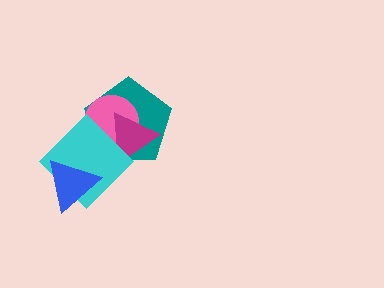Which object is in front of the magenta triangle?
The cyan diamond is in front of the magenta triangle.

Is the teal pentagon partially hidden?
Yes, it is partially covered by another shape.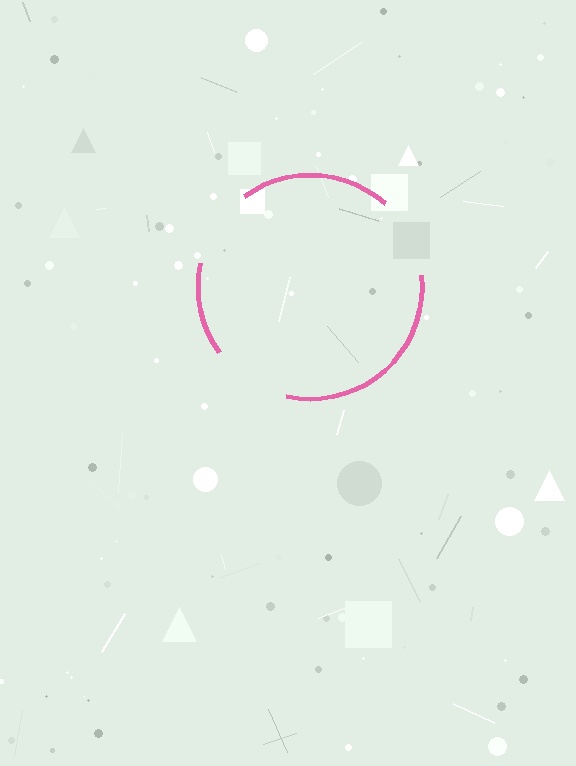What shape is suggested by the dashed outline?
The dashed outline suggests a circle.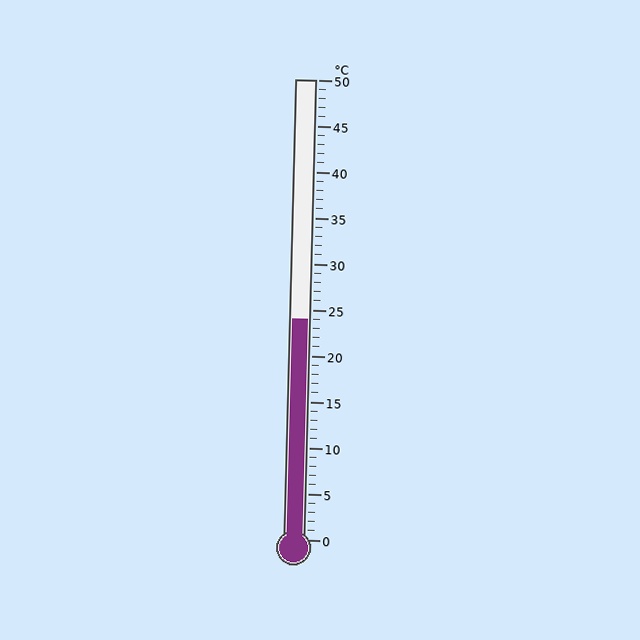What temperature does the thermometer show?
The thermometer shows approximately 24°C.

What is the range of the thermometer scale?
The thermometer scale ranges from 0°C to 50°C.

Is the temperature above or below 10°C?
The temperature is above 10°C.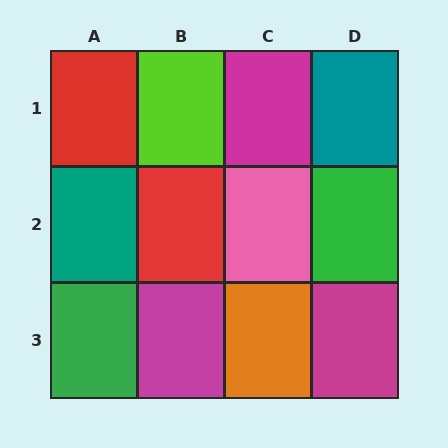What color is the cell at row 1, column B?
Lime.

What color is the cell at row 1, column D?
Teal.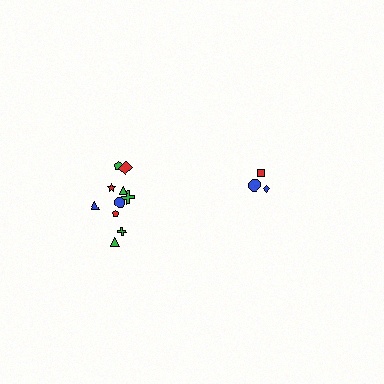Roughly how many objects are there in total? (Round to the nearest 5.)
Roughly 15 objects in total.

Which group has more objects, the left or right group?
The left group.